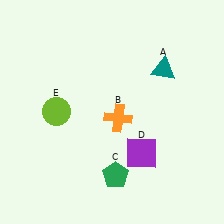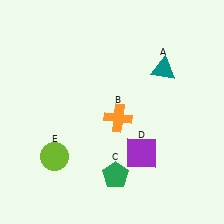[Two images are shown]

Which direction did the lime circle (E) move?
The lime circle (E) moved down.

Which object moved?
The lime circle (E) moved down.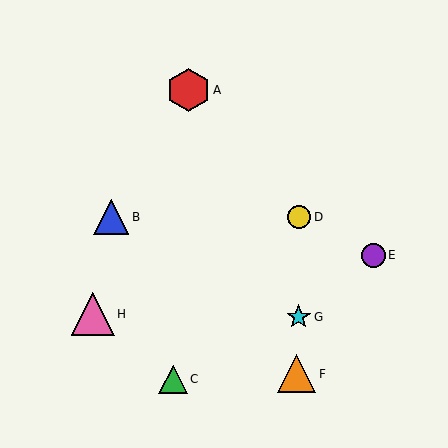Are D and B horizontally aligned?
Yes, both are at y≈217.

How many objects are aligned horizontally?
2 objects (B, D) are aligned horizontally.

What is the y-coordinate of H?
Object H is at y≈314.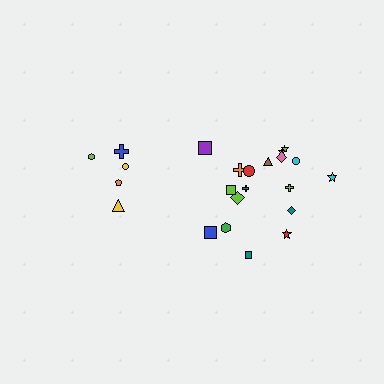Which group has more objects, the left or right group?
The right group.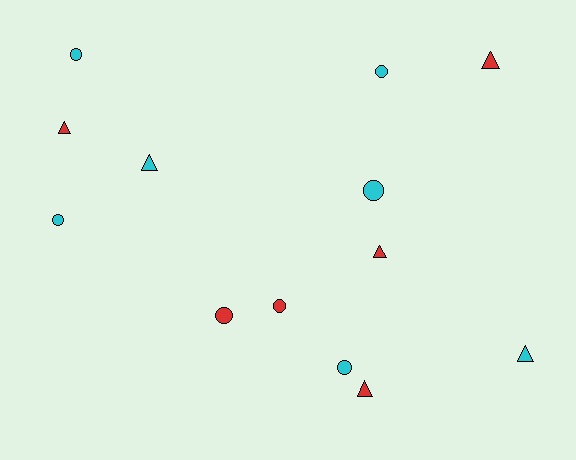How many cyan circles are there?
There are 5 cyan circles.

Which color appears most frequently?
Cyan, with 7 objects.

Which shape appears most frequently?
Circle, with 7 objects.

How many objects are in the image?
There are 13 objects.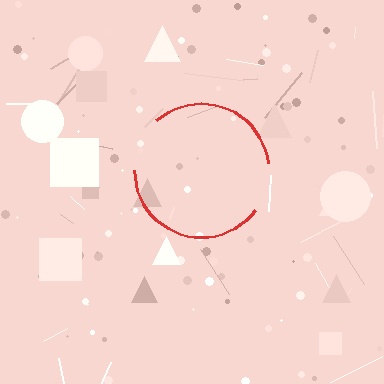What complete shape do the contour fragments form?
The contour fragments form a circle.